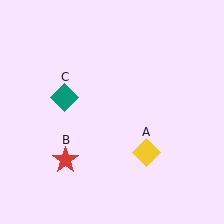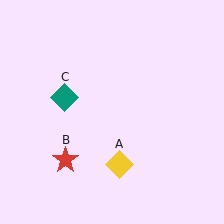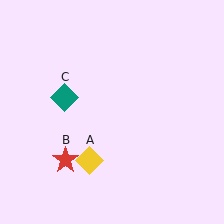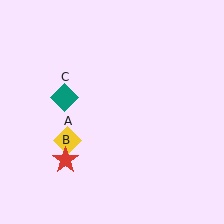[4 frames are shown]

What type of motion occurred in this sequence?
The yellow diamond (object A) rotated clockwise around the center of the scene.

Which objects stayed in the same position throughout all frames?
Red star (object B) and teal diamond (object C) remained stationary.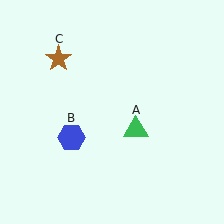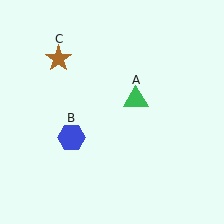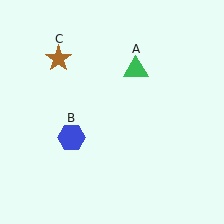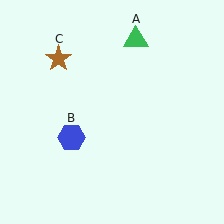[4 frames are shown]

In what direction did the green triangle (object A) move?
The green triangle (object A) moved up.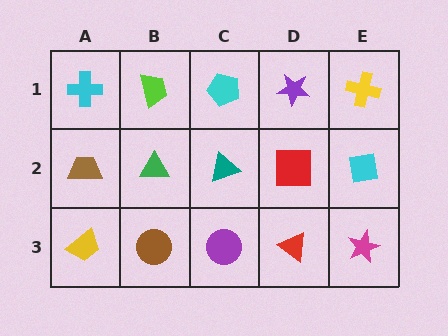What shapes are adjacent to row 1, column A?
A brown trapezoid (row 2, column A), a lime trapezoid (row 1, column B).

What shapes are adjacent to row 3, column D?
A red square (row 2, column D), a purple circle (row 3, column C), a magenta star (row 3, column E).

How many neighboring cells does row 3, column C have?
3.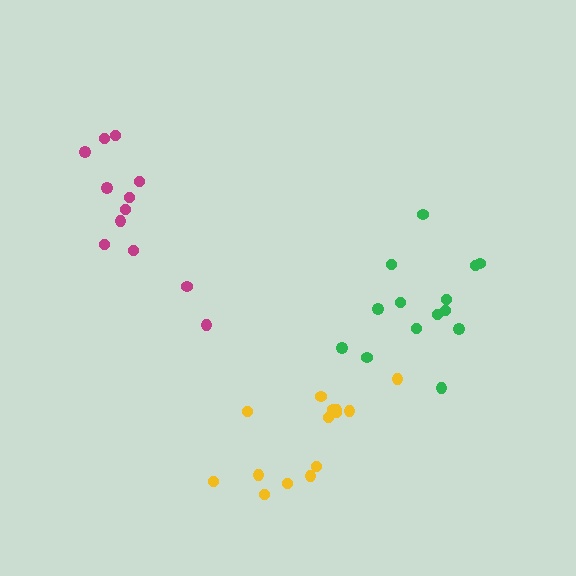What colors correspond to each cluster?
The clusters are colored: magenta, yellow, green.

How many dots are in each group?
Group 1: 12 dots, Group 2: 14 dots, Group 3: 14 dots (40 total).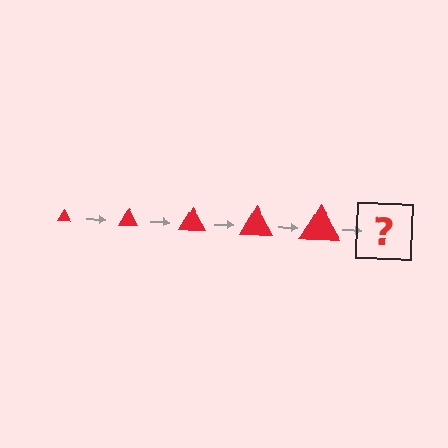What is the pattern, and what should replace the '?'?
The pattern is that the triangle gets progressively larger each step. The '?' should be a red triangle, larger than the previous one.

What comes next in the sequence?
The next element should be a red triangle, larger than the previous one.